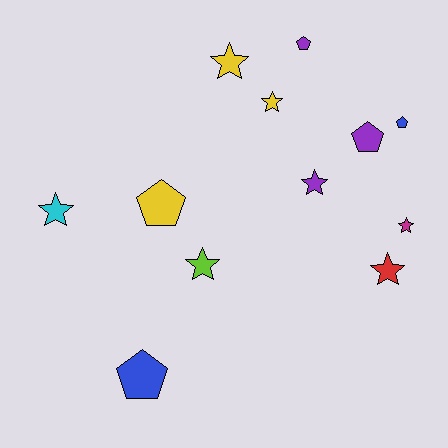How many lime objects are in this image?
There is 1 lime object.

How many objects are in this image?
There are 12 objects.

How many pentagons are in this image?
There are 5 pentagons.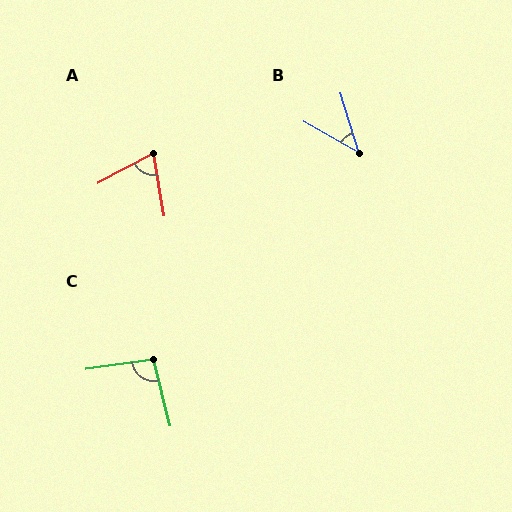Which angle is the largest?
C, at approximately 96 degrees.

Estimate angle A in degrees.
Approximately 72 degrees.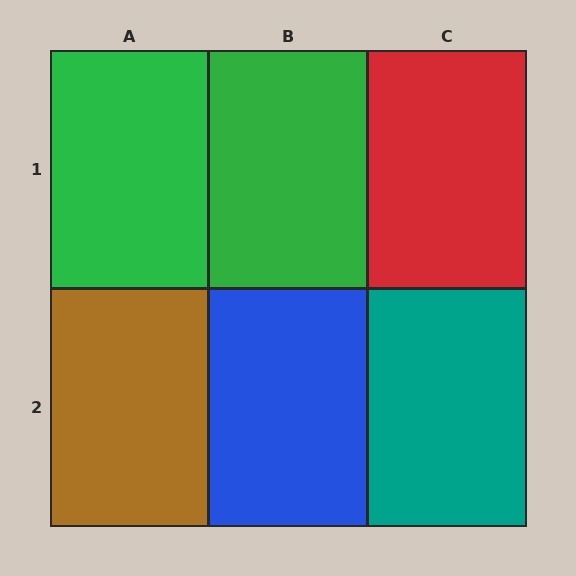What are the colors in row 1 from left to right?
Green, green, red.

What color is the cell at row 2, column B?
Blue.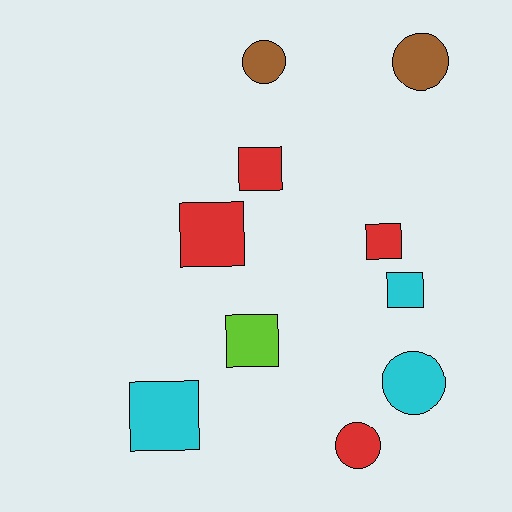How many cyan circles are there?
There is 1 cyan circle.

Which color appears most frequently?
Red, with 4 objects.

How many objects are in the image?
There are 10 objects.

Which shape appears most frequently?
Square, with 6 objects.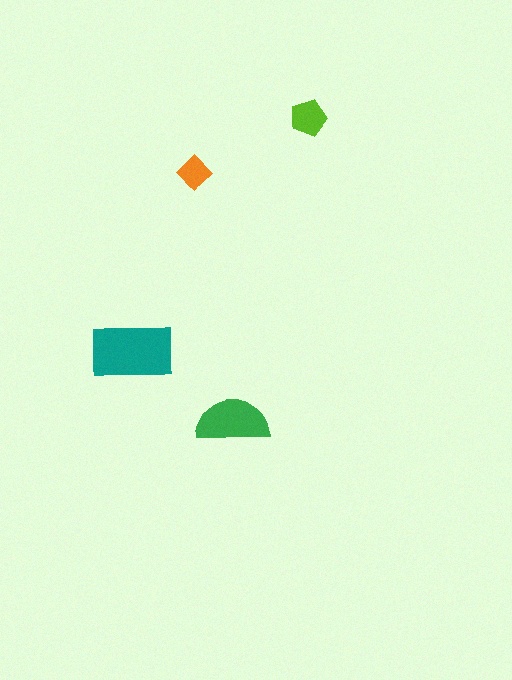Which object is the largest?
The teal rectangle.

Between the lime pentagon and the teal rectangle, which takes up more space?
The teal rectangle.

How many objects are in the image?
There are 4 objects in the image.